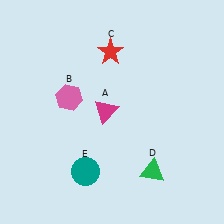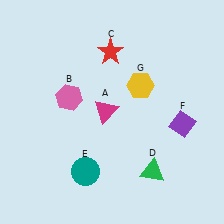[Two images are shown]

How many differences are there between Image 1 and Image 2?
There are 2 differences between the two images.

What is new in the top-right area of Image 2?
A yellow hexagon (G) was added in the top-right area of Image 2.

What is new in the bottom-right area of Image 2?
A purple diamond (F) was added in the bottom-right area of Image 2.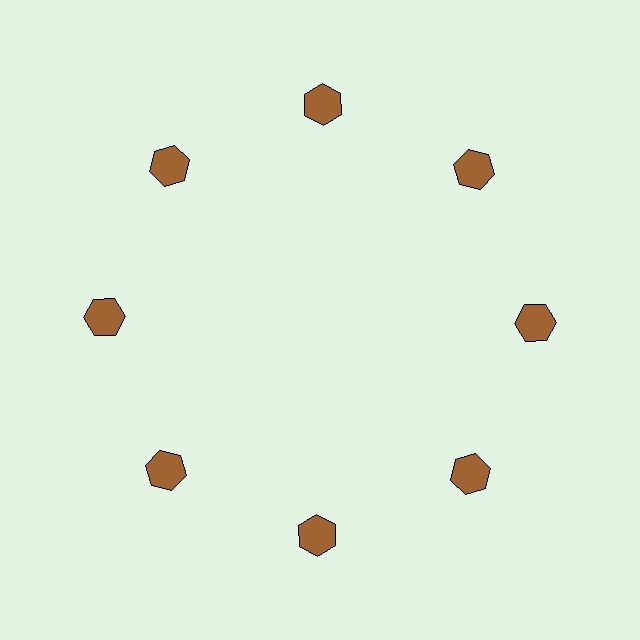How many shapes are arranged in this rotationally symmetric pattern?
There are 8 shapes, arranged in 8 groups of 1.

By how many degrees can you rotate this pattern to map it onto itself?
The pattern maps onto itself every 45 degrees of rotation.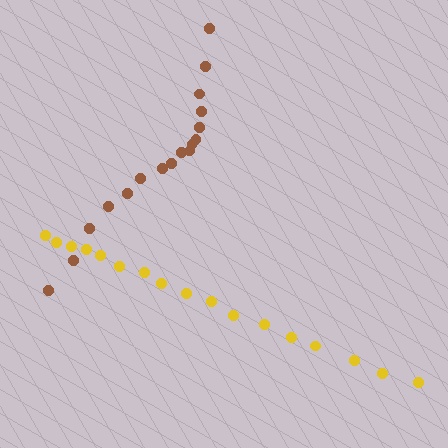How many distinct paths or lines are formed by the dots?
There are 2 distinct paths.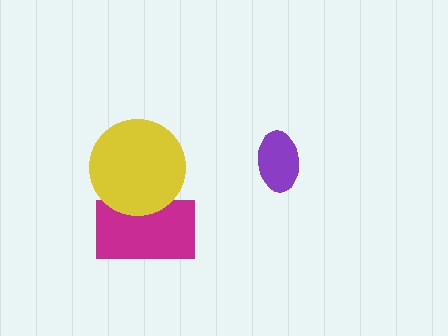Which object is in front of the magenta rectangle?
The yellow circle is in front of the magenta rectangle.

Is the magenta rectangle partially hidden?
Yes, it is partially covered by another shape.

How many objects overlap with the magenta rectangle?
1 object overlaps with the magenta rectangle.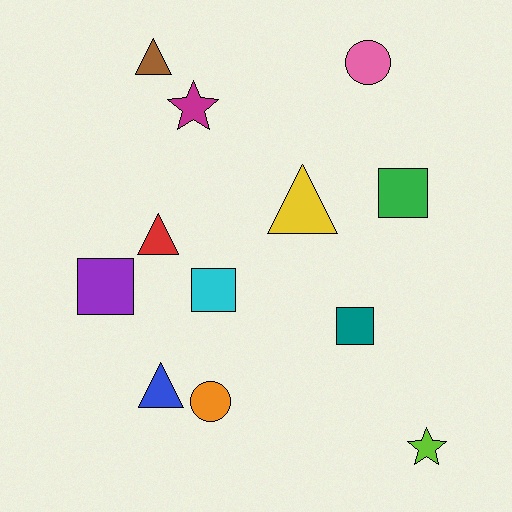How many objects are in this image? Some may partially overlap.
There are 12 objects.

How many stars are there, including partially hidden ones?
There are 2 stars.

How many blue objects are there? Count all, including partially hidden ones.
There is 1 blue object.